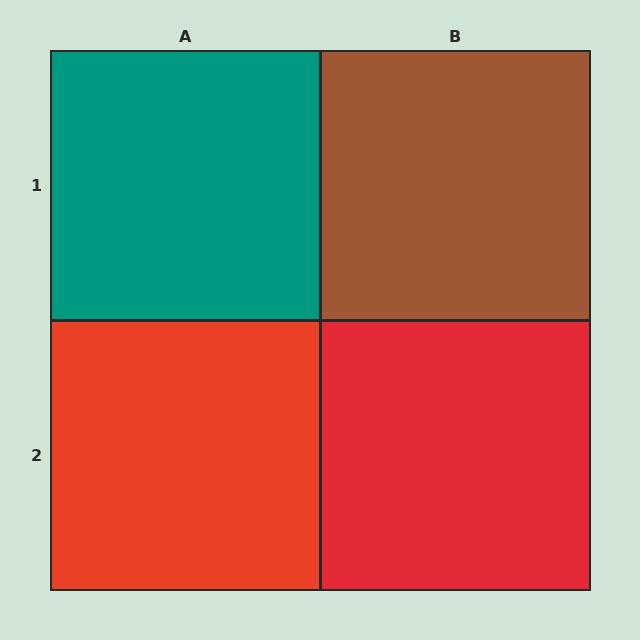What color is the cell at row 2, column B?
Red.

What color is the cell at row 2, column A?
Red.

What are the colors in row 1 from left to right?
Teal, brown.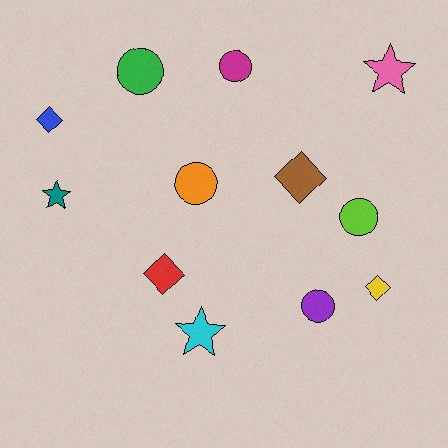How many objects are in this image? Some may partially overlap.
There are 12 objects.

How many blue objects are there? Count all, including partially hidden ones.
There is 1 blue object.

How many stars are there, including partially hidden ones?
There are 3 stars.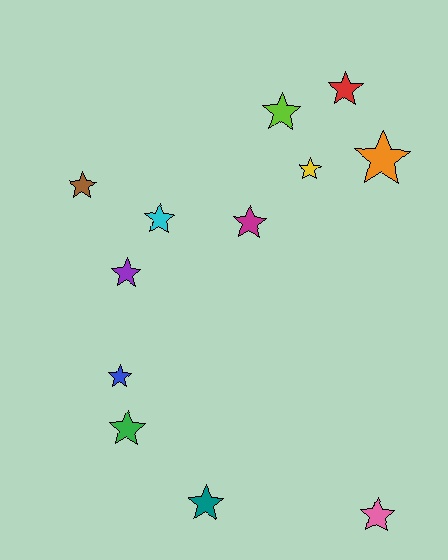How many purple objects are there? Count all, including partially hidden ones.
There is 1 purple object.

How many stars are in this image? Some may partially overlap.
There are 12 stars.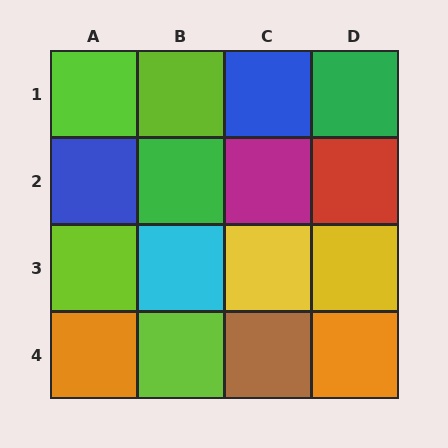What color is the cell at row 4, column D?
Orange.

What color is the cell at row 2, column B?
Green.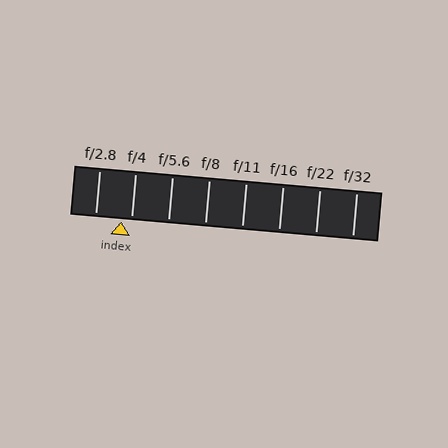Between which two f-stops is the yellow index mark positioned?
The index mark is between f/2.8 and f/4.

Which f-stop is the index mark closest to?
The index mark is closest to f/4.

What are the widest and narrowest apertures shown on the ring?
The widest aperture shown is f/2.8 and the narrowest is f/32.